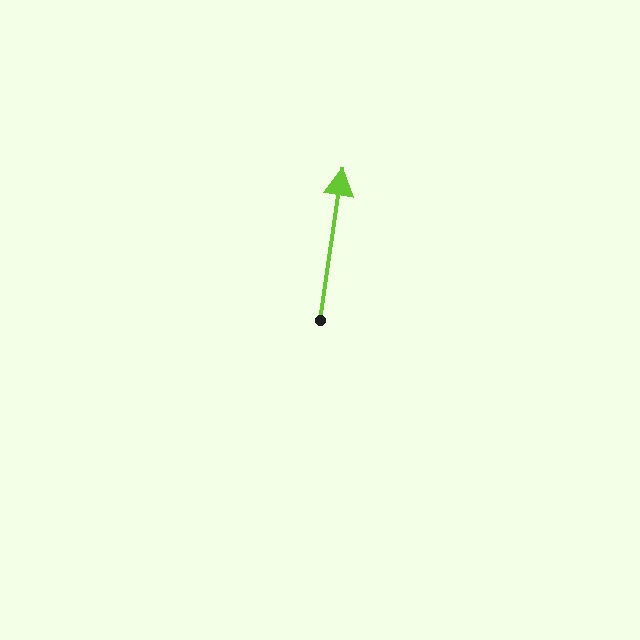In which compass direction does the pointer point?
North.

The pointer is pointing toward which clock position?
Roughly 12 o'clock.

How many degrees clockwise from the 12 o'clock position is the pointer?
Approximately 8 degrees.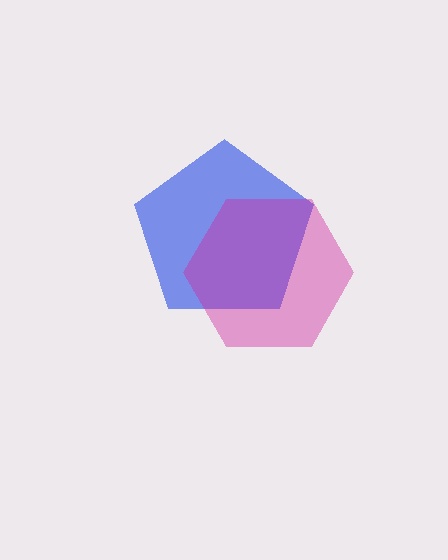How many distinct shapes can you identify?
There are 2 distinct shapes: a blue pentagon, a magenta hexagon.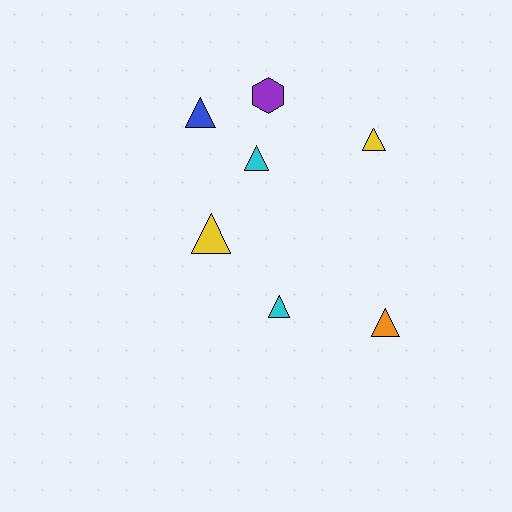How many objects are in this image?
There are 7 objects.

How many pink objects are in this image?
There are no pink objects.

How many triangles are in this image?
There are 6 triangles.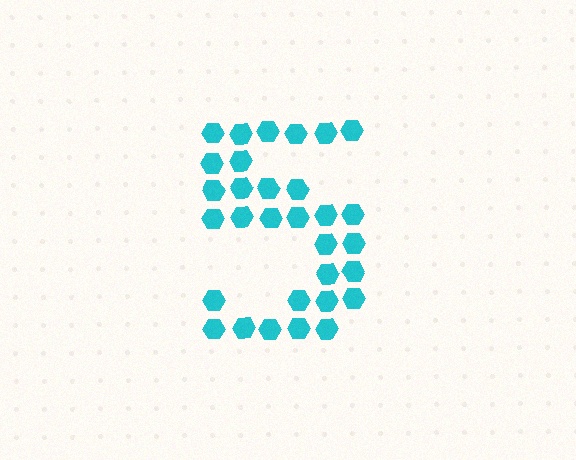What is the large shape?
The large shape is the digit 5.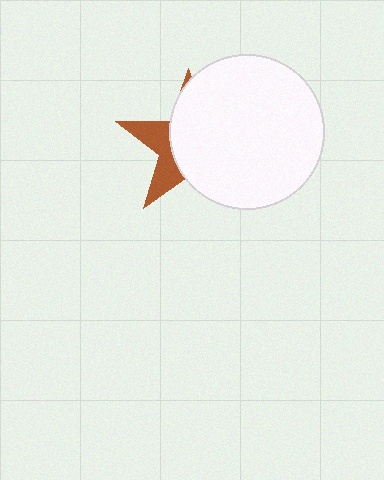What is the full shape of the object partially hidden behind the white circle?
The partially hidden object is a brown star.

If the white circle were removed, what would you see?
You would see the complete brown star.